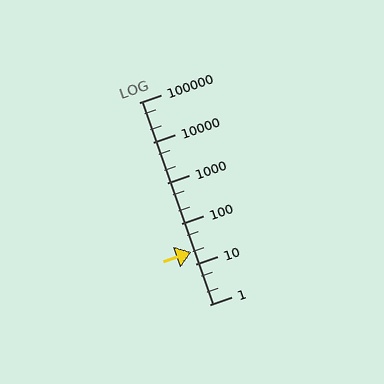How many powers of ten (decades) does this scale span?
The scale spans 5 decades, from 1 to 100000.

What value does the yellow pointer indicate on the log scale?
The pointer indicates approximately 20.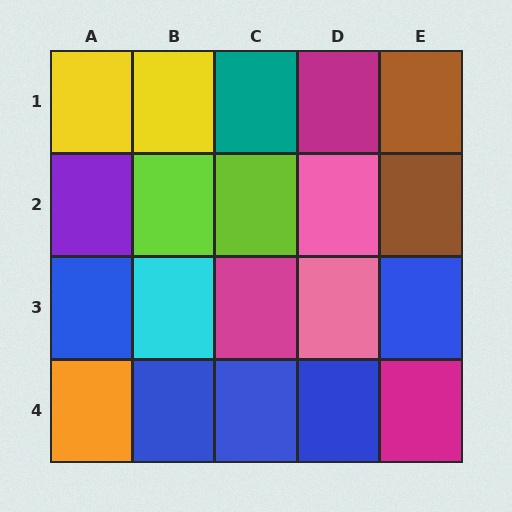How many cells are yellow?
2 cells are yellow.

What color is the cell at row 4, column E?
Magenta.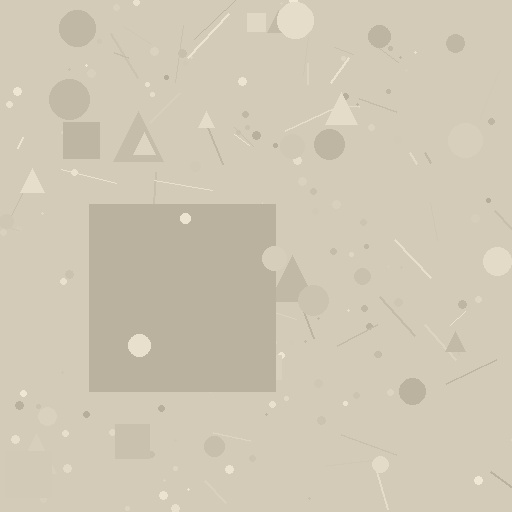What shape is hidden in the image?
A square is hidden in the image.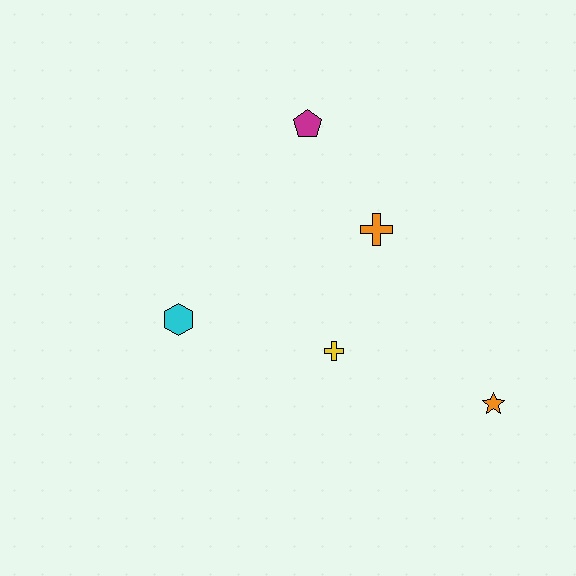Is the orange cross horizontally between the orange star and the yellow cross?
Yes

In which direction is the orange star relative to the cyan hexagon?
The orange star is to the right of the cyan hexagon.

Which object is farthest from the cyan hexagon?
The orange star is farthest from the cyan hexagon.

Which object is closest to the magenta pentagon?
The orange cross is closest to the magenta pentagon.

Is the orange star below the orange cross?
Yes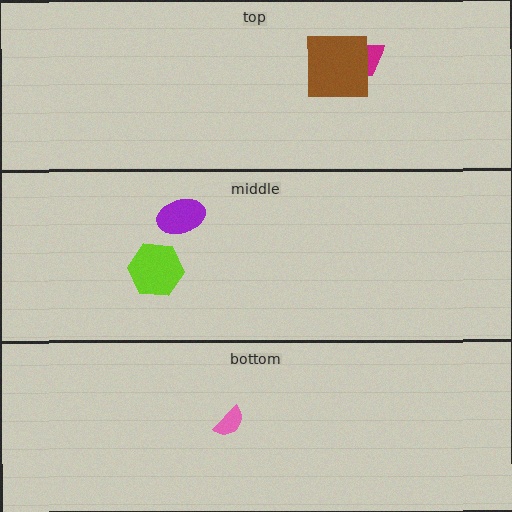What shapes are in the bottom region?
The pink semicircle.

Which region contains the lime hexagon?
The middle region.